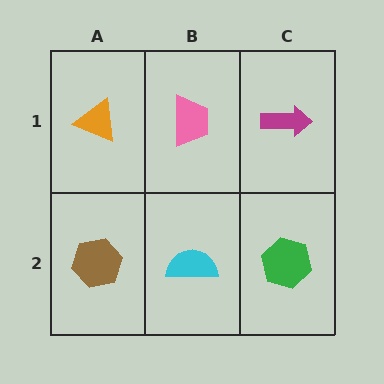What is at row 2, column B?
A cyan semicircle.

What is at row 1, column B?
A pink trapezoid.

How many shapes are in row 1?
3 shapes.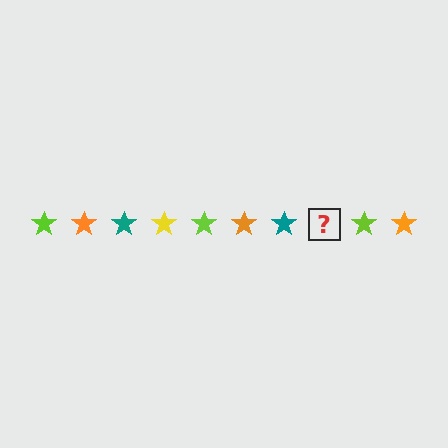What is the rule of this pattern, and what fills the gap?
The rule is that the pattern cycles through lime, orange, teal, yellow stars. The gap should be filled with a yellow star.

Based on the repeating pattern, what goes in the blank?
The blank should be a yellow star.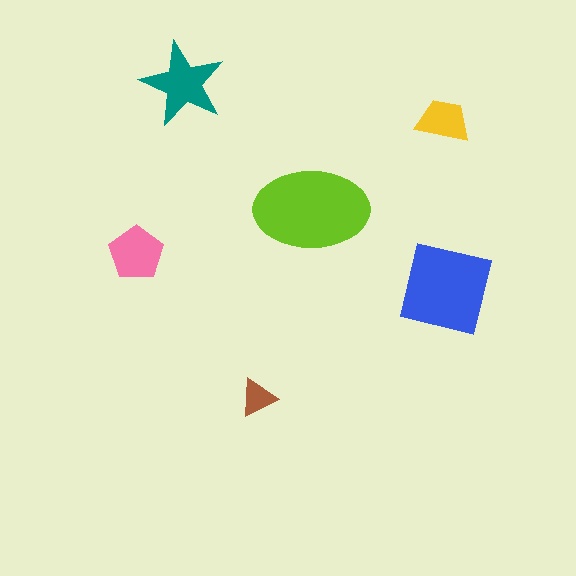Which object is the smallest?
The brown triangle.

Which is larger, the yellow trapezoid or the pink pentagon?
The pink pentagon.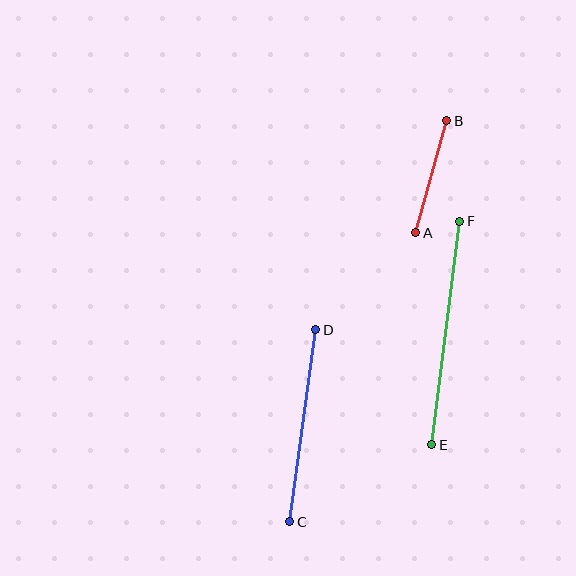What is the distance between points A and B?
The distance is approximately 116 pixels.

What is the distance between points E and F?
The distance is approximately 225 pixels.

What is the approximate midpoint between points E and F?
The midpoint is at approximately (446, 333) pixels.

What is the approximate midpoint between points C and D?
The midpoint is at approximately (303, 426) pixels.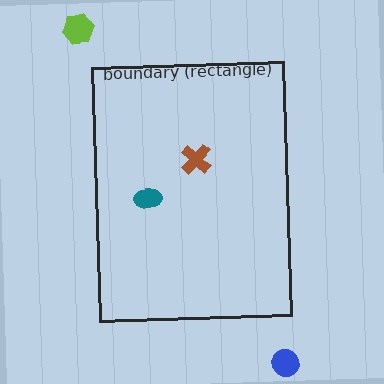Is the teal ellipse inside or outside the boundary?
Inside.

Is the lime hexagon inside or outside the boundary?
Outside.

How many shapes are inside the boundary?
2 inside, 2 outside.